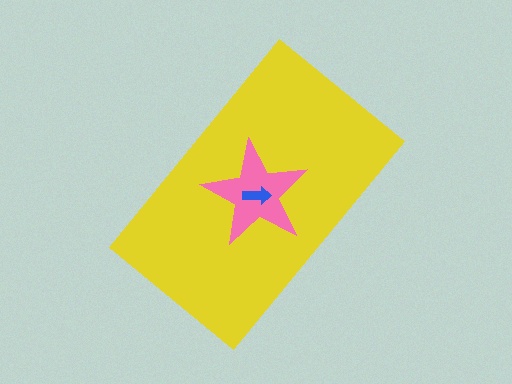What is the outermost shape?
The yellow rectangle.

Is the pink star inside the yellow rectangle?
Yes.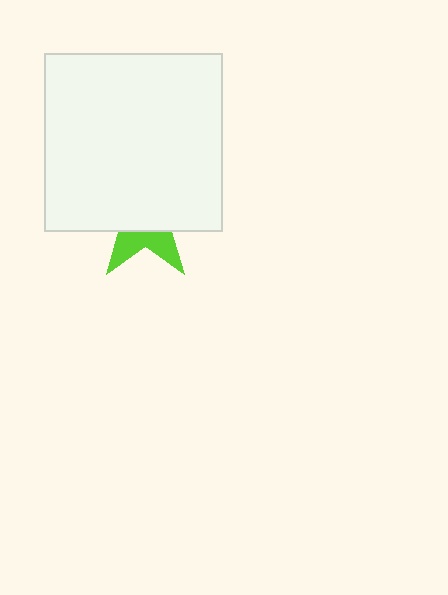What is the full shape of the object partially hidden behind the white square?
The partially hidden object is a lime star.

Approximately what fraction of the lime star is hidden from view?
Roughly 66% of the lime star is hidden behind the white square.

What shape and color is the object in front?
The object in front is a white square.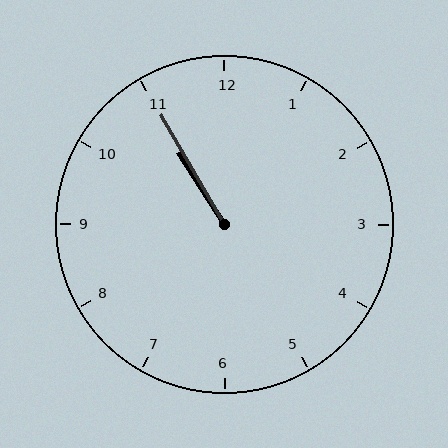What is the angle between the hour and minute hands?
Approximately 2 degrees.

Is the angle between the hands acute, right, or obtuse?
It is acute.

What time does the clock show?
10:55.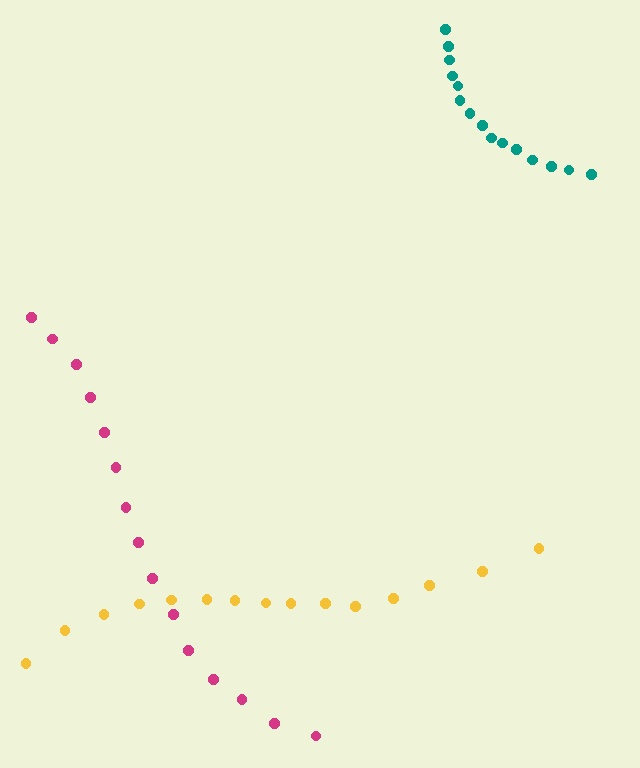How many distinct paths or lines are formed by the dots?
There are 3 distinct paths.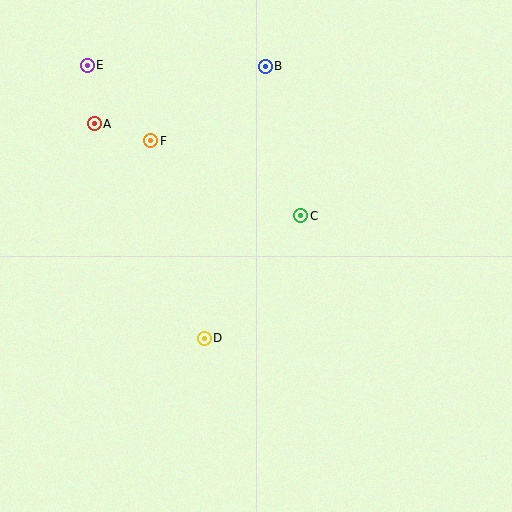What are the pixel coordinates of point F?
Point F is at (151, 141).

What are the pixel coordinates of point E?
Point E is at (87, 65).